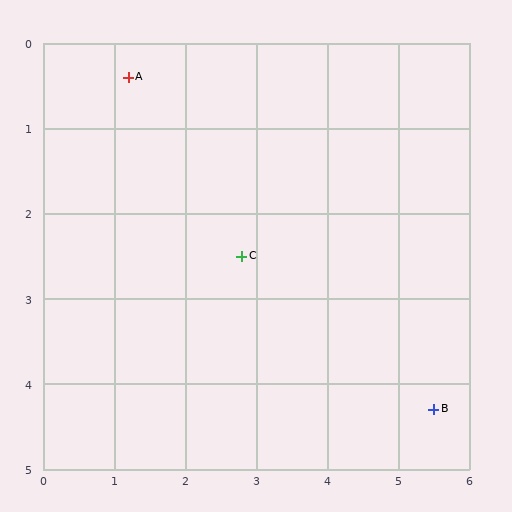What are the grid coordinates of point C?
Point C is at approximately (2.8, 2.5).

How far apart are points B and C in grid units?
Points B and C are about 3.2 grid units apart.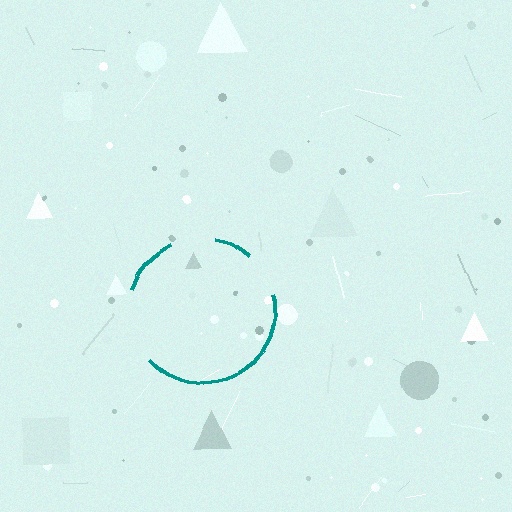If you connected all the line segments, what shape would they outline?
They would outline a circle.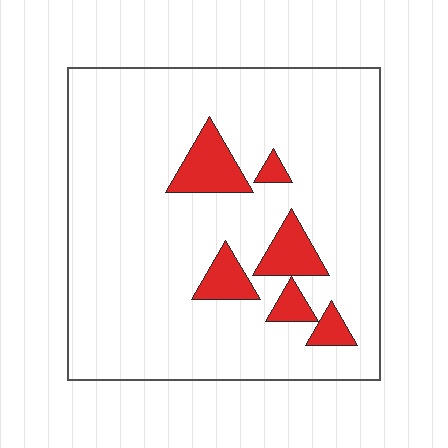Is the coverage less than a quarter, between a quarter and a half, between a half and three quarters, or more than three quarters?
Less than a quarter.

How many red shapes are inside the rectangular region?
6.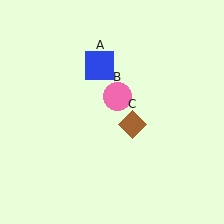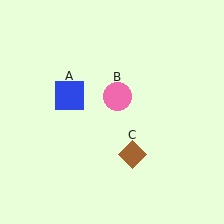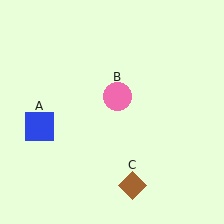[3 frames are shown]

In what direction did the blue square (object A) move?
The blue square (object A) moved down and to the left.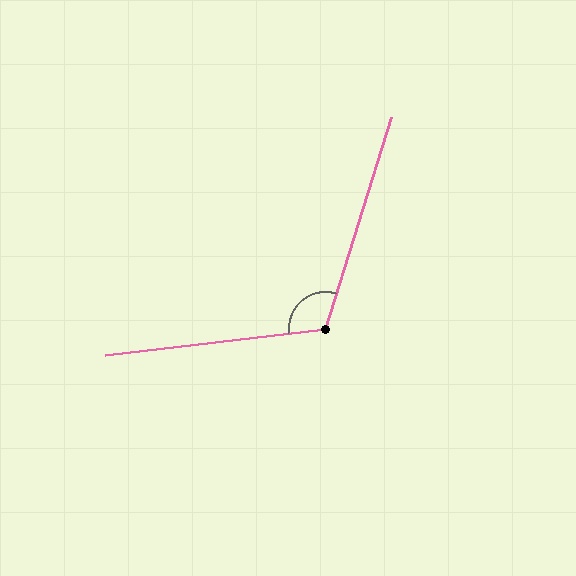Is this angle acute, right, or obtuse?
It is obtuse.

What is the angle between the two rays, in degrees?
Approximately 114 degrees.